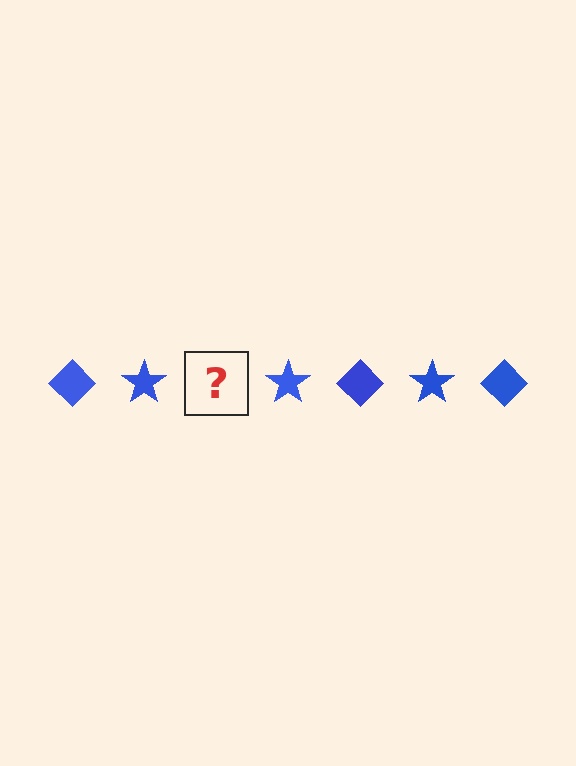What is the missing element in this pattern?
The missing element is a blue diamond.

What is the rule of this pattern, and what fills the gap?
The rule is that the pattern cycles through diamond, star shapes in blue. The gap should be filled with a blue diamond.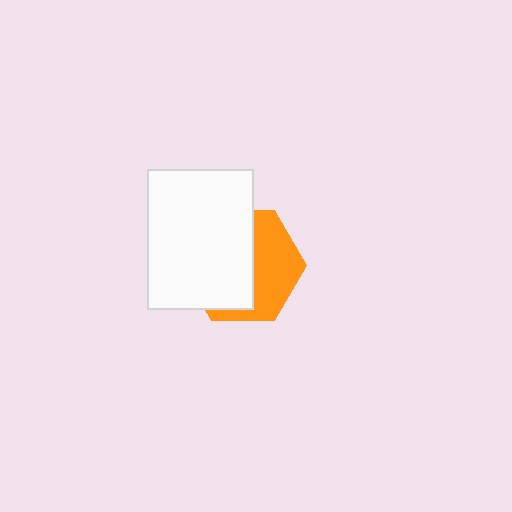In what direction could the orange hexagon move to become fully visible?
The orange hexagon could move right. That would shift it out from behind the white rectangle entirely.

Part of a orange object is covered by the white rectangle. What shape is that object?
It is a hexagon.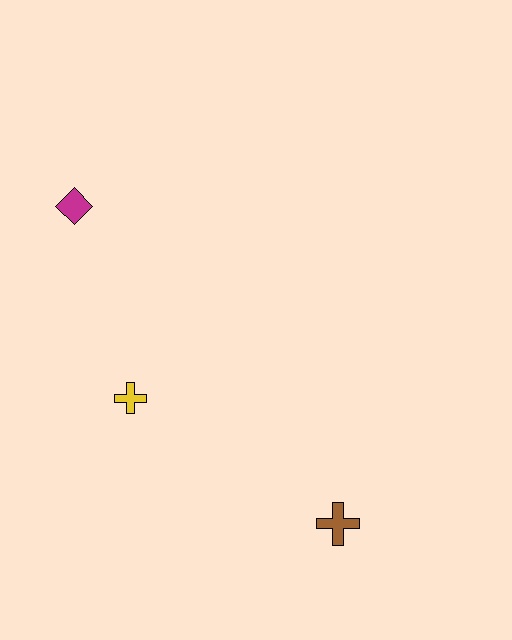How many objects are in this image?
There are 3 objects.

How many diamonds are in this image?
There is 1 diamond.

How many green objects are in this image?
There are no green objects.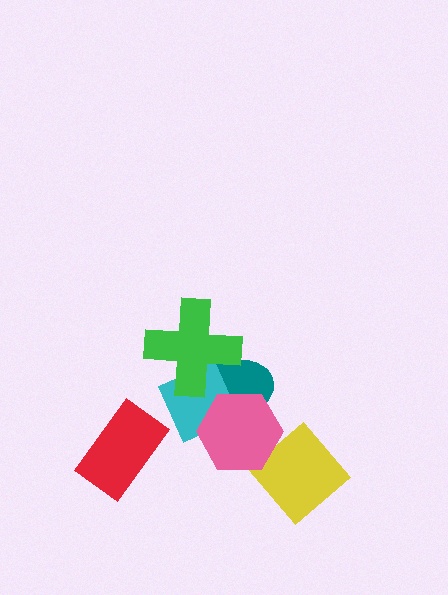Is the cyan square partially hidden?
Yes, it is partially covered by another shape.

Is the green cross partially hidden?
No, no other shape covers it.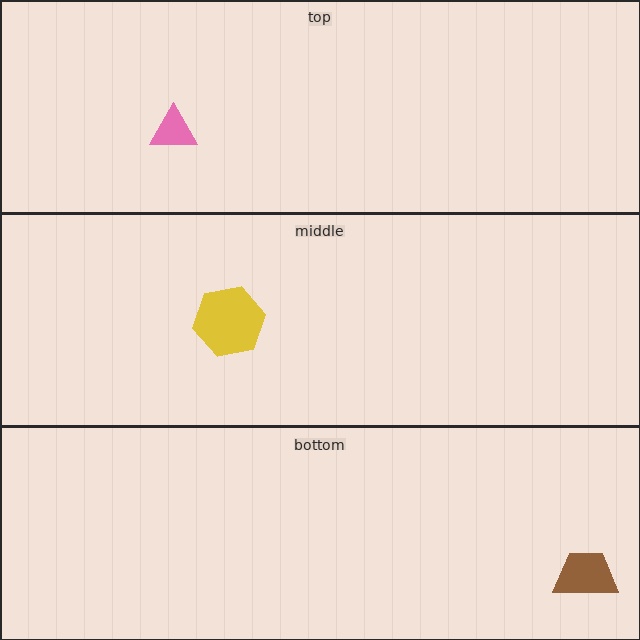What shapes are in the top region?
The pink triangle.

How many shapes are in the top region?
1.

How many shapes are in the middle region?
1.